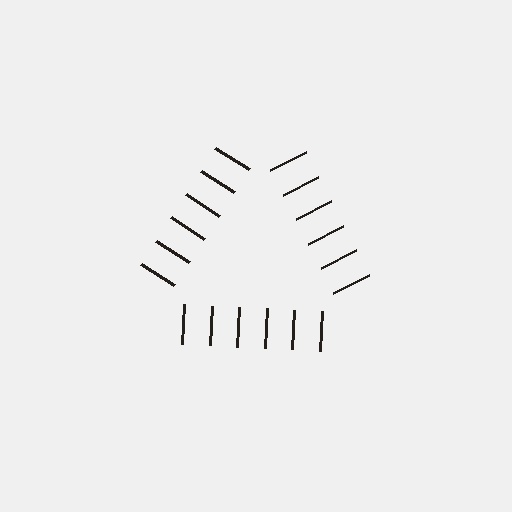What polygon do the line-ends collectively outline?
An illusory triangle — the line segments terminate on its edges but no continuous stroke is drawn.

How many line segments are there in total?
18 — 6 along each of the 3 edges.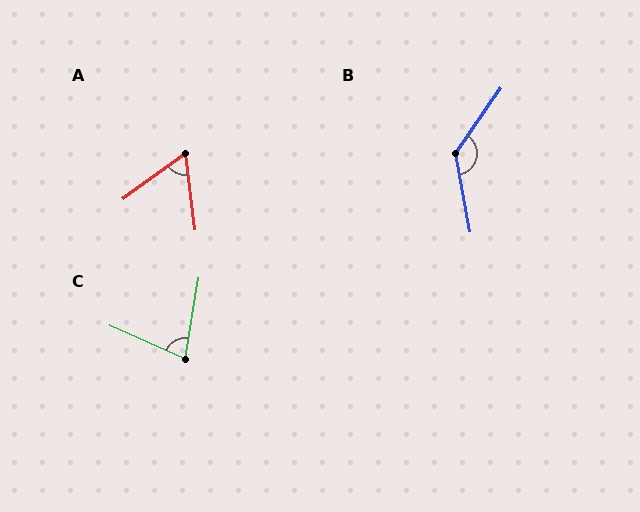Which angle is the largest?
B, at approximately 135 degrees.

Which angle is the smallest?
A, at approximately 61 degrees.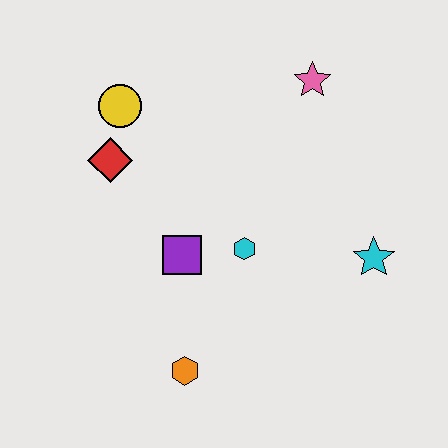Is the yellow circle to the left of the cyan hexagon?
Yes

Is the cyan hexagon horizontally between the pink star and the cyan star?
No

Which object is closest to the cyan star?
The cyan hexagon is closest to the cyan star.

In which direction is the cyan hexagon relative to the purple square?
The cyan hexagon is to the right of the purple square.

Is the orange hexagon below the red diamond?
Yes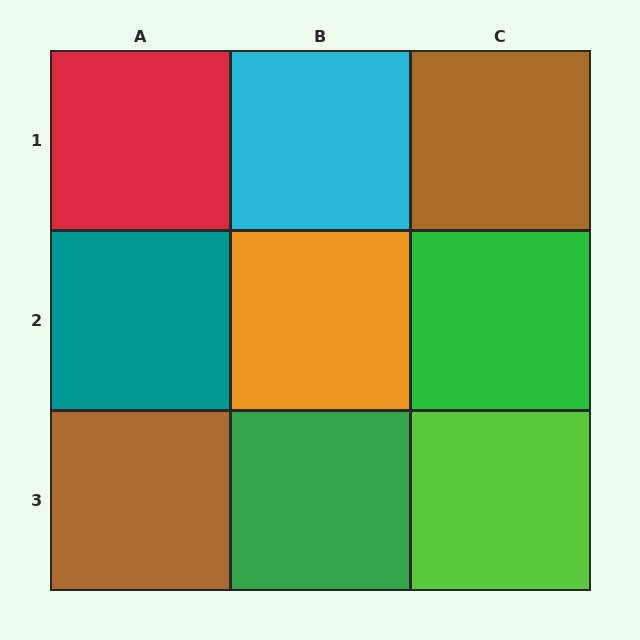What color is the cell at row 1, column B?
Cyan.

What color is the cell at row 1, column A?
Red.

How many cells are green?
2 cells are green.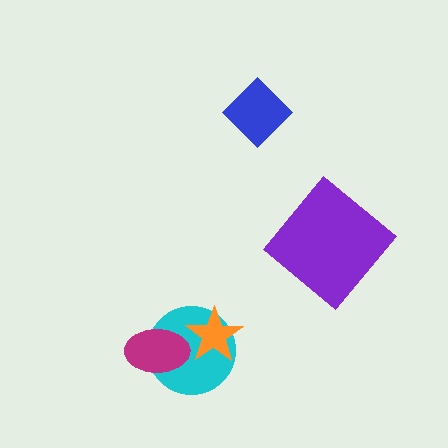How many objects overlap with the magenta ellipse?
1 object overlaps with the magenta ellipse.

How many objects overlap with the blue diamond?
0 objects overlap with the blue diamond.